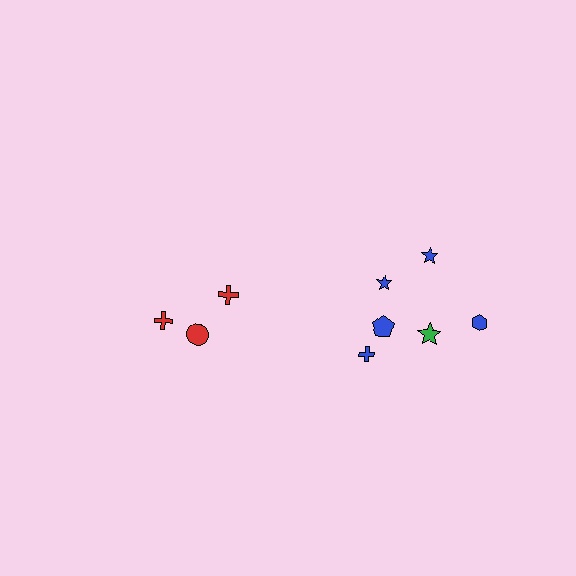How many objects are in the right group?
There are 6 objects.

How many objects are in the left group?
There are 3 objects.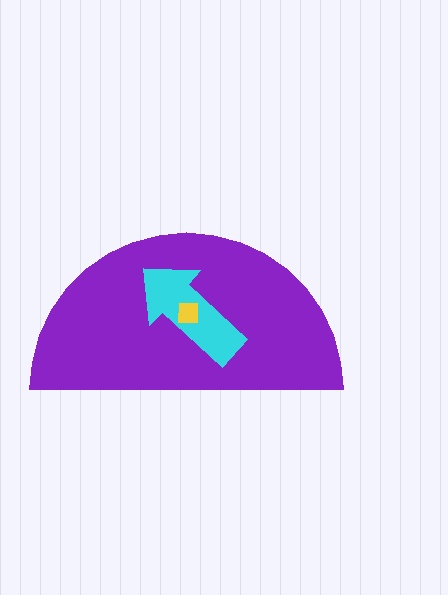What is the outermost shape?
The purple semicircle.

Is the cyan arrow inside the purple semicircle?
Yes.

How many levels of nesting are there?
3.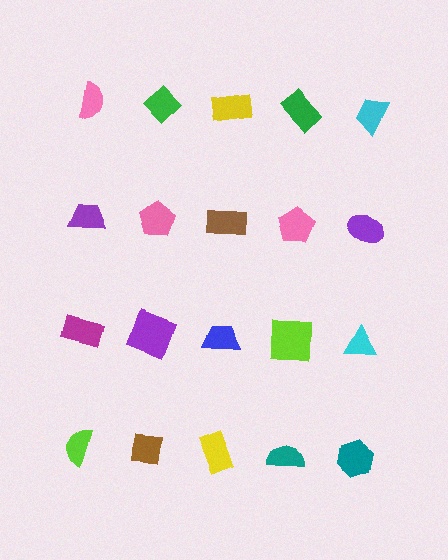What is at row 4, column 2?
A brown square.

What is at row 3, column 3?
A blue trapezoid.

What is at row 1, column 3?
A yellow rectangle.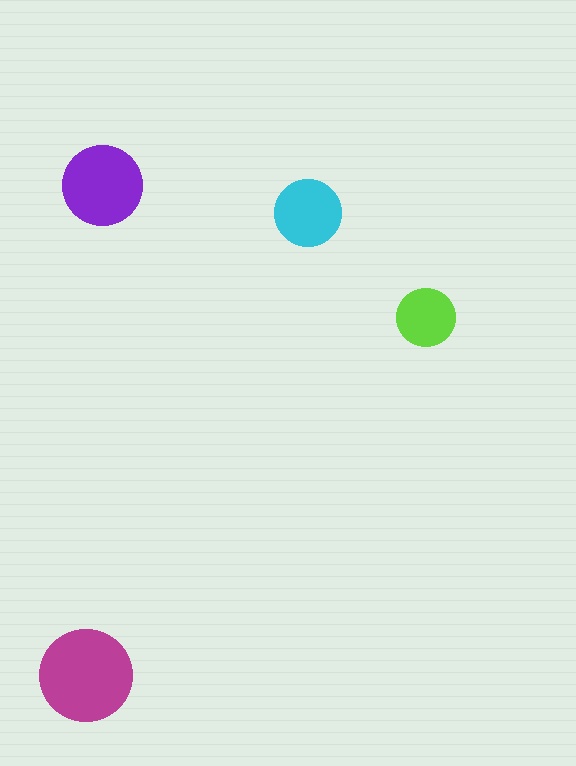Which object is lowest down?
The magenta circle is bottommost.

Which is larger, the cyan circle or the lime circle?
The cyan one.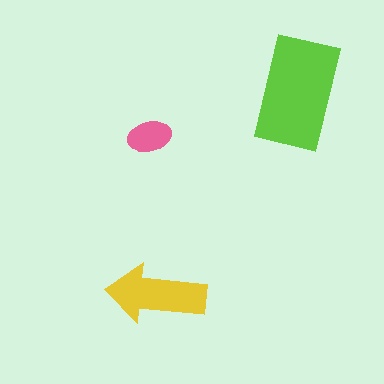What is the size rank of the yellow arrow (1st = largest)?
2nd.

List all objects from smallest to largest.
The pink ellipse, the yellow arrow, the lime rectangle.